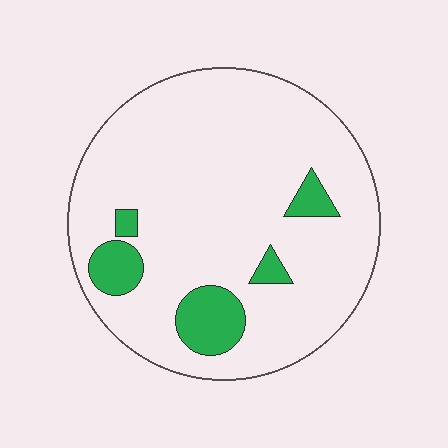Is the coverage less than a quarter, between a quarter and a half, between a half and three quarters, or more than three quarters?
Less than a quarter.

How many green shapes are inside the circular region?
5.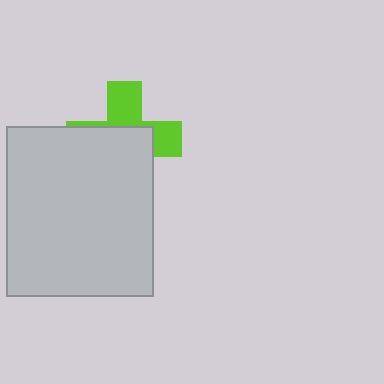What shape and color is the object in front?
The object in front is a light gray rectangle.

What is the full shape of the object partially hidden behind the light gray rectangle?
The partially hidden object is a lime cross.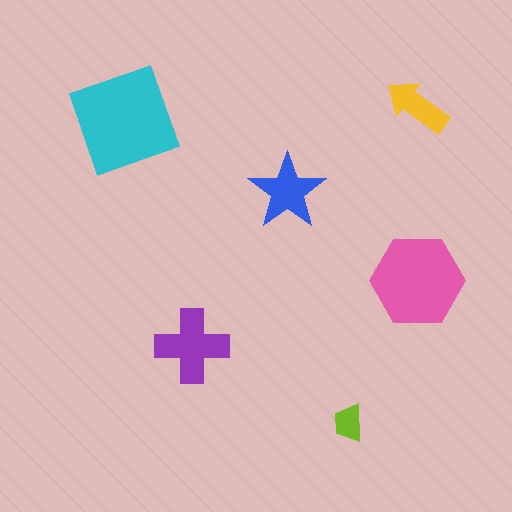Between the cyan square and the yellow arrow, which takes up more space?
The cyan square.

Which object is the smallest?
The lime trapezoid.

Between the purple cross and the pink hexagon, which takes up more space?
The pink hexagon.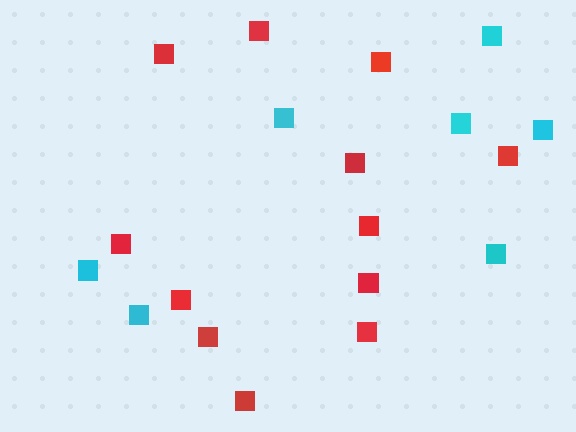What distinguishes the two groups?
There are 2 groups: one group of cyan squares (7) and one group of red squares (12).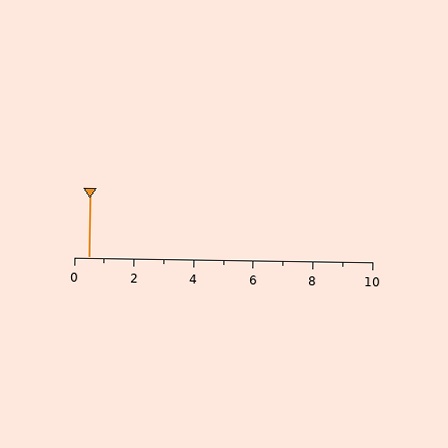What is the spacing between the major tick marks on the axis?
The major ticks are spaced 2 apart.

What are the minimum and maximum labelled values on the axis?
The axis runs from 0 to 10.